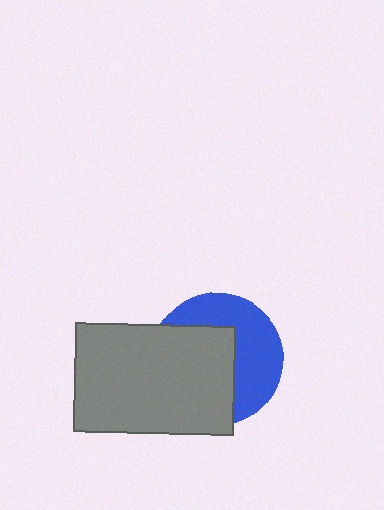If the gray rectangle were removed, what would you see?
You would see the complete blue circle.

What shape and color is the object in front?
The object in front is a gray rectangle.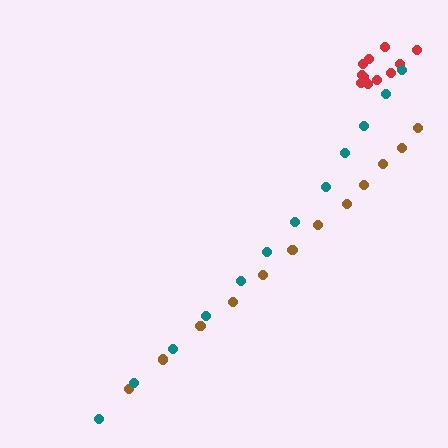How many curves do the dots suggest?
There are 3 distinct paths.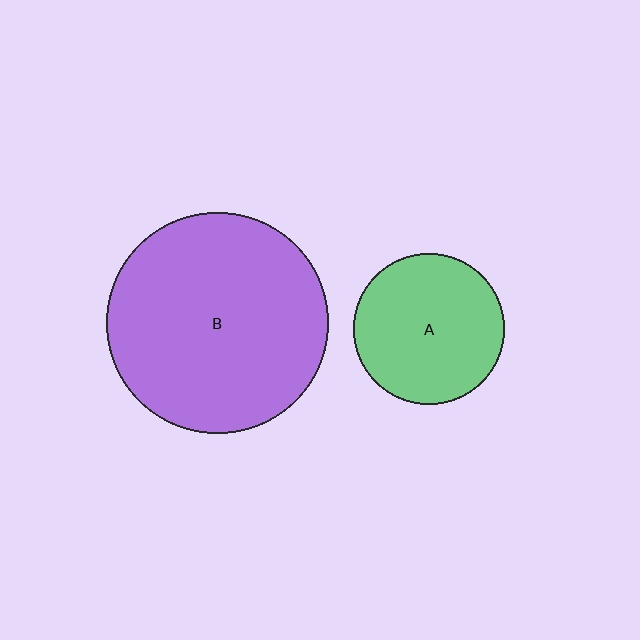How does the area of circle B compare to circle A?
Approximately 2.2 times.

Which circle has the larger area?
Circle B (purple).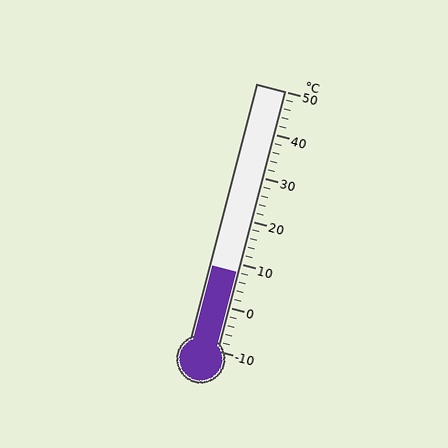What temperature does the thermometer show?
The thermometer shows approximately 8°C.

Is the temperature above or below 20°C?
The temperature is below 20°C.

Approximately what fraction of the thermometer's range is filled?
The thermometer is filled to approximately 30% of its range.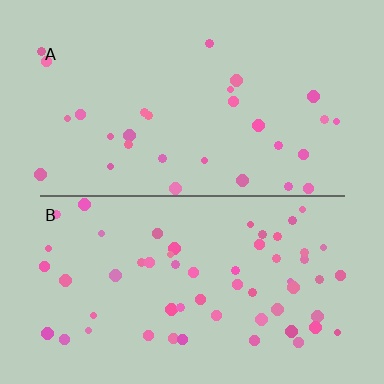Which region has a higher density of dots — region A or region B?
B (the bottom).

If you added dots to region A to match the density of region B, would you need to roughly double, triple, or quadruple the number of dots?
Approximately double.